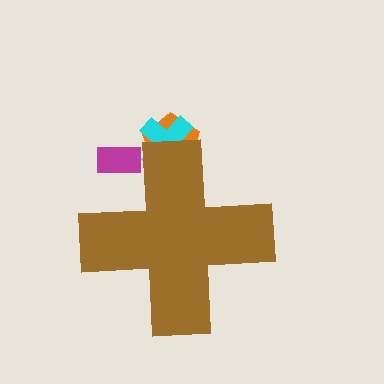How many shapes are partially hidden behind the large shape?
3 shapes are partially hidden.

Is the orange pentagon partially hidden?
Yes, the orange pentagon is partially hidden behind the brown cross.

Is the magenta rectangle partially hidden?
Yes, the magenta rectangle is partially hidden behind the brown cross.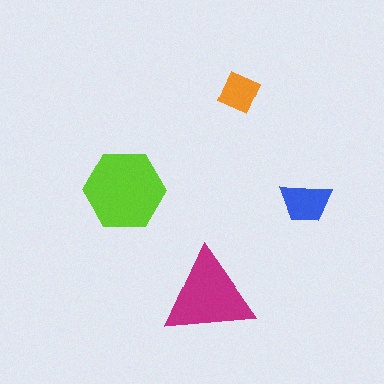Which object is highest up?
The orange diamond is topmost.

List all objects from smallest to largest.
The orange diamond, the blue trapezoid, the magenta triangle, the lime hexagon.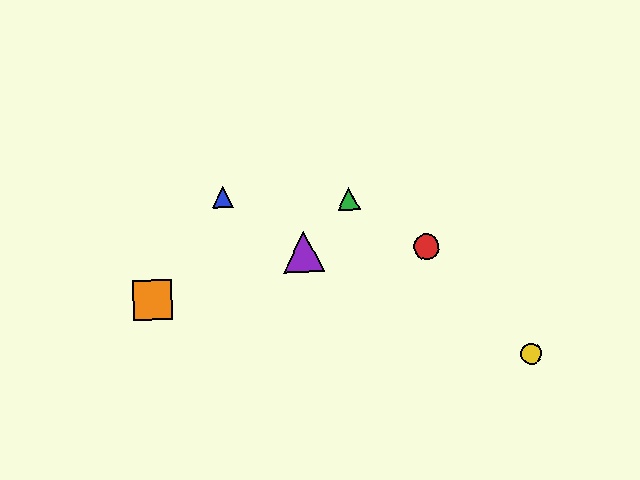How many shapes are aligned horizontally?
2 shapes (the red circle, the purple triangle) are aligned horizontally.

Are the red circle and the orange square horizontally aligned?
No, the red circle is at y≈247 and the orange square is at y≈300.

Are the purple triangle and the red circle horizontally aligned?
Yes, both are at y≈252.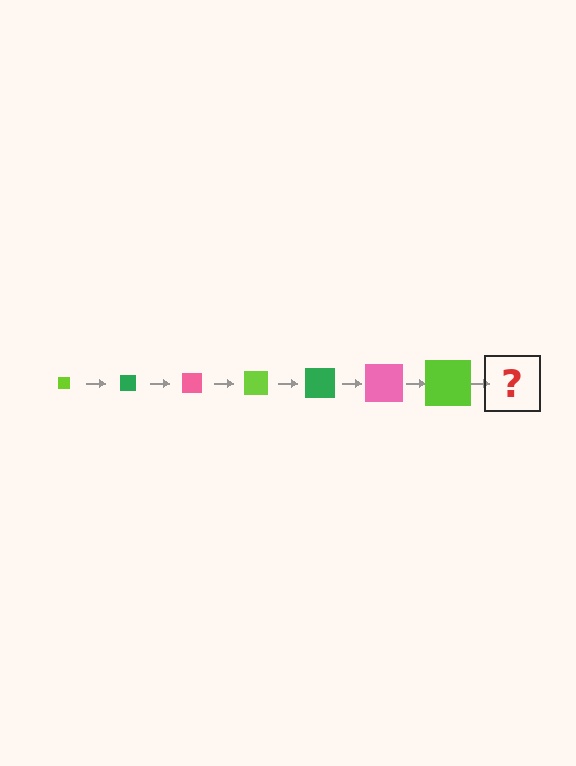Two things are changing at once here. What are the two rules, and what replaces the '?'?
The two rules are that the square grows larger each step and the color cycles through lime, green, and pink. The '?' should be a green square, larger than the previous one.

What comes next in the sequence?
The next element should be a green square, larger than the previous one.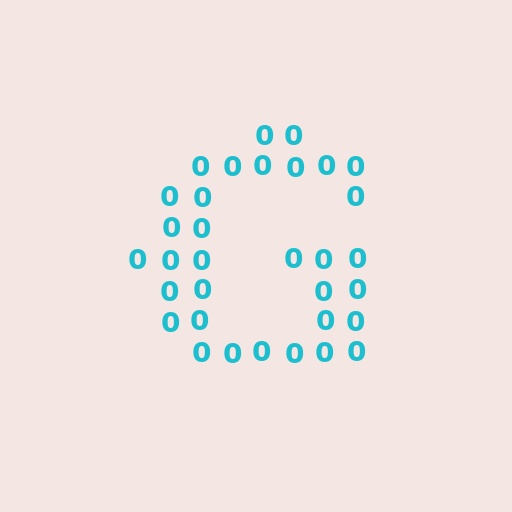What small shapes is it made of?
It is made of small digit 0's.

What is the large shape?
The large shape is the letter G.